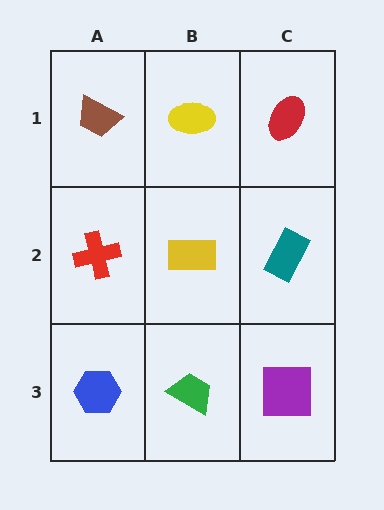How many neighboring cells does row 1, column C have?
2.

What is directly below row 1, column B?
A yellow rectangle.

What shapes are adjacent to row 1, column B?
A yellow rectangle (row 2, column B), a brown trapezoid (row 1, column A), a red ellipse (row 1, column C).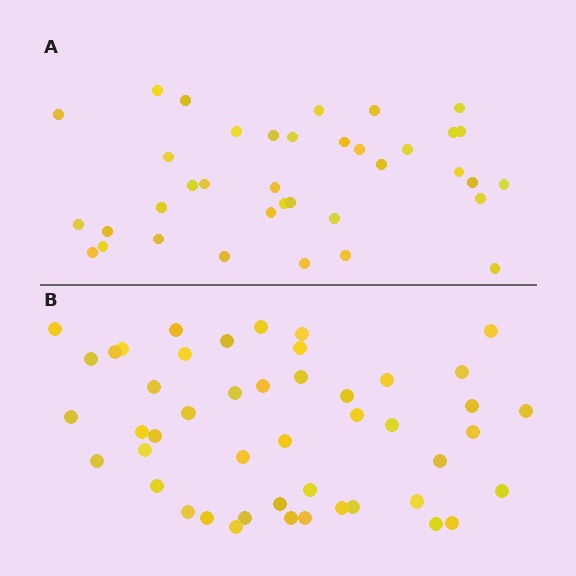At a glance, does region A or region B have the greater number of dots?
Region B (the bottom region) has more dots.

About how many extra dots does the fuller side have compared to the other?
Region B has roughly 10 or so more dots than region A.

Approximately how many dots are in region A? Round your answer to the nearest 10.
About 40 dots. (The exact count is 37, which rounds to 40.)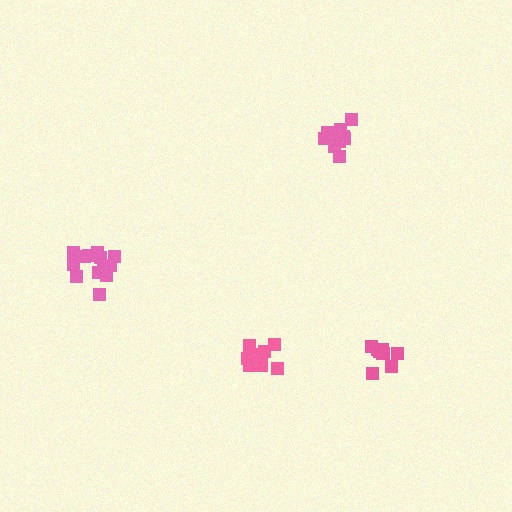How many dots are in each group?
Group 1: 10 dots, Group 2: 11 dots, Group 3: 10 dots, Group 4: 13 dots (44 total).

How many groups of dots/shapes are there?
There are 4 groups.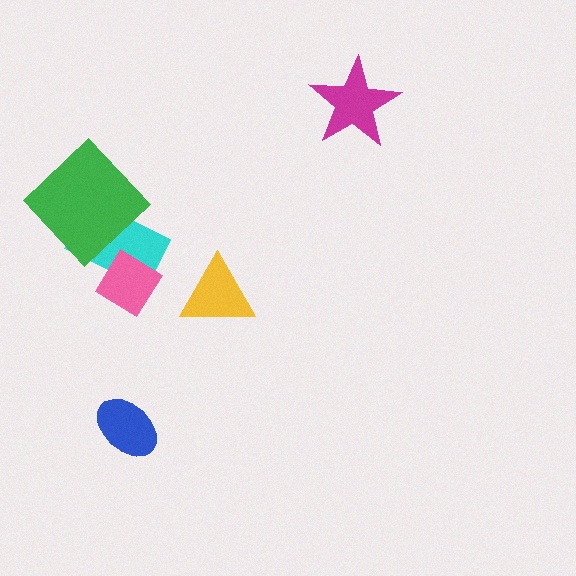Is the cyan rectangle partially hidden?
Yes, it is partially covered by another shape.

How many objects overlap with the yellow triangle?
0 objects overlap with the yellow triangle.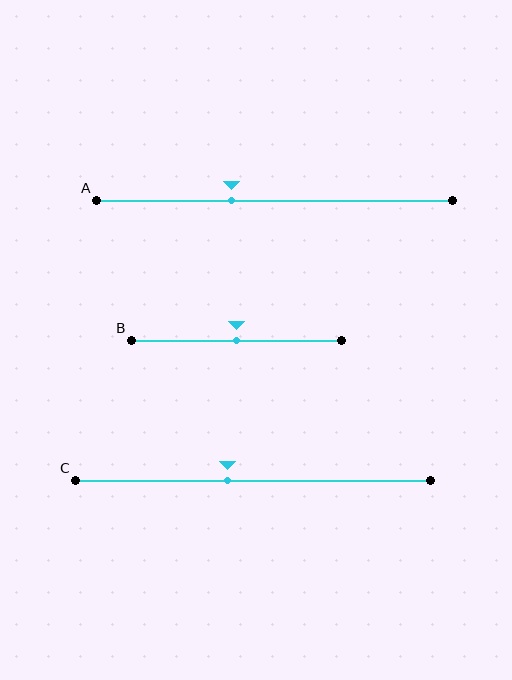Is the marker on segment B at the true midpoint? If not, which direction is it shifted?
Yes, the marker on segment B is at the true midpoint.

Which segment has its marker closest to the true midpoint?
Segment B has its marker closest to the true midpoint.